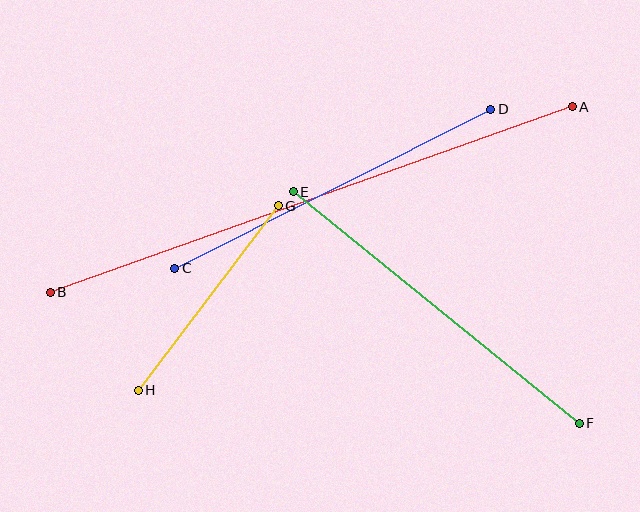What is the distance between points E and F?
The distance is approximately 368 pixels.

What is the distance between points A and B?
The distance is approximately 554 pixels.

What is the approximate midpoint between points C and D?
The midpoint is at approximately (333, 189) pixels.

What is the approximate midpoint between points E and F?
The midpoint is at approximately (436, 308) pixels.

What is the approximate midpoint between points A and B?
The midpoint is at approximately (311, 199) pixels.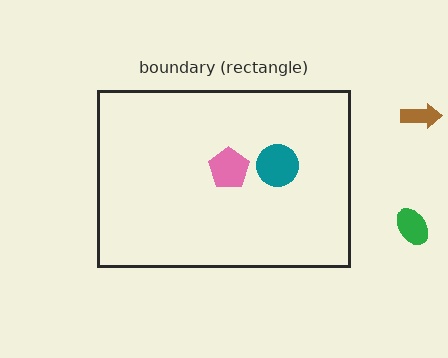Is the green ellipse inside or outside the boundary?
Outside.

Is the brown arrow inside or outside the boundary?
Outside.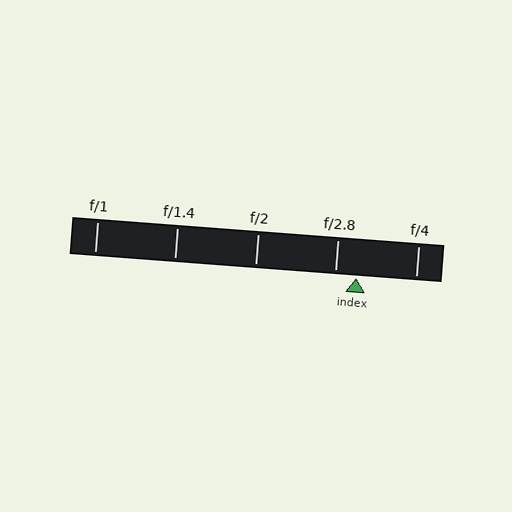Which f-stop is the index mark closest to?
The index mark is closest to f/2.8.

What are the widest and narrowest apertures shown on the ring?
The widest aperture shown is f/1 and the narrowest is f/4.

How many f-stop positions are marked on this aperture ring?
There are 5 f-stop positions marked.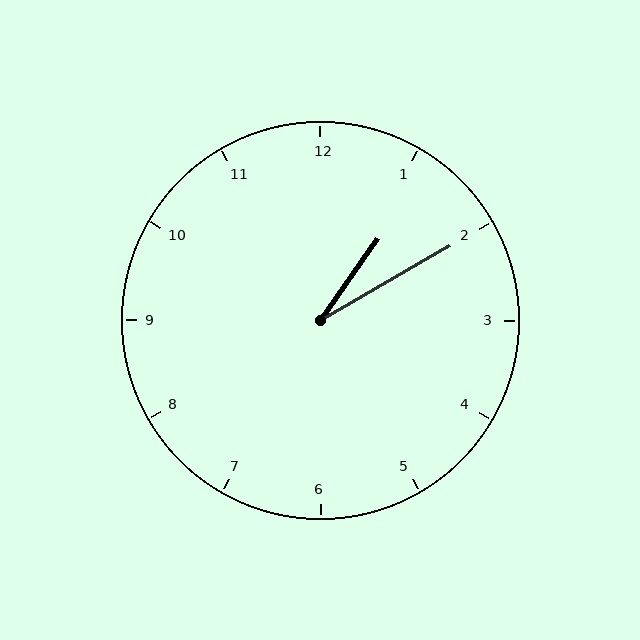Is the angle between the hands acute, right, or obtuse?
It is acute.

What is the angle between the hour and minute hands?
Approximately 25 degrees.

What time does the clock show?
1:10.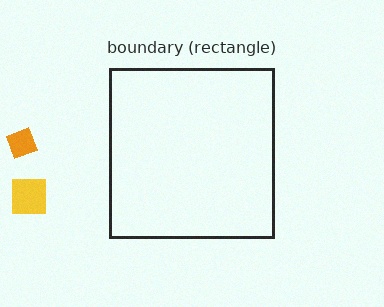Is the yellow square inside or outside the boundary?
Outside.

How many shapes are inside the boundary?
0 inside, 2 outside.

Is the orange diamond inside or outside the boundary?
Outside.